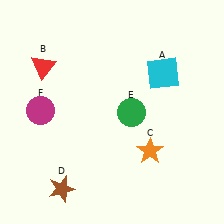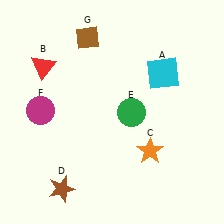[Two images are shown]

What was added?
A brown diamond (G) was added in Image 2.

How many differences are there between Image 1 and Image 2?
There is 1 difference between the two images.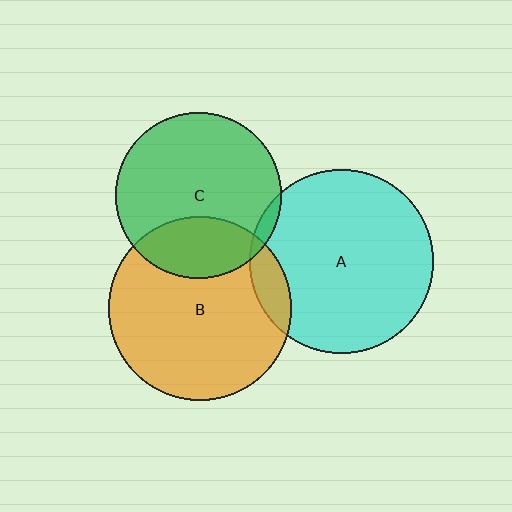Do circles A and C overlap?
Yes.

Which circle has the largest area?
Circle A (cyan).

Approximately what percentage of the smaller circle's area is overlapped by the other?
Approximately 5%.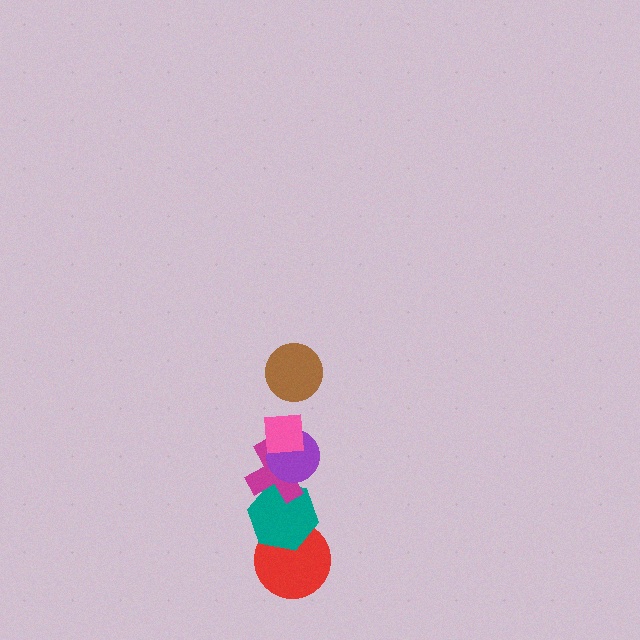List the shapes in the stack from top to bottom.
From top to bottom: the brown circle, the pink square, the purple circle, the magenta cross, the teal hexagon, the red circle.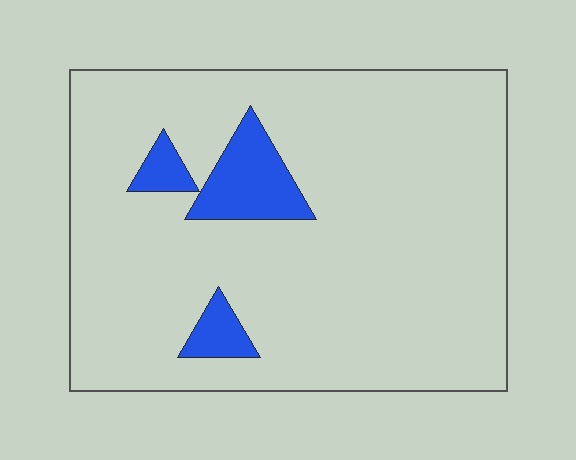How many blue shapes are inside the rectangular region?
3.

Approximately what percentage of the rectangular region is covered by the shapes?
Approximately 10%.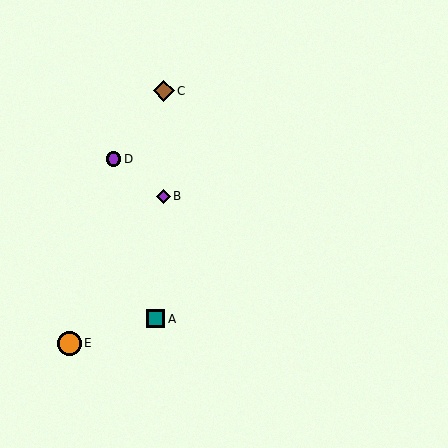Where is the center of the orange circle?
The center of the orange circle is at (69, 343).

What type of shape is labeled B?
Shape B is a purple diamond.